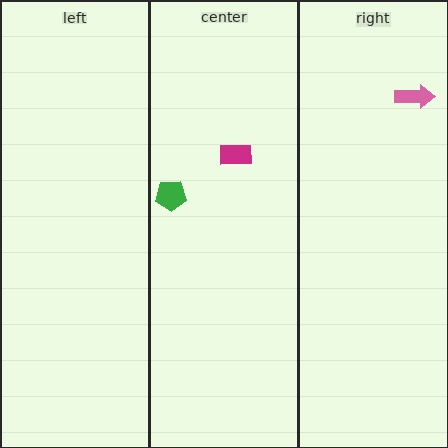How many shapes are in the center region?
2.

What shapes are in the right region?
The pink arrow.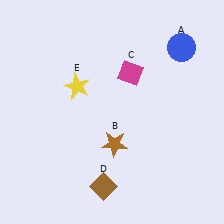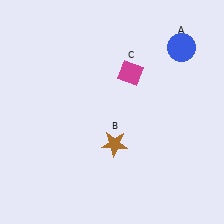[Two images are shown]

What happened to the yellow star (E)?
The yellow star (E) was removed in Image 2. It was in the top-left area of Image 1.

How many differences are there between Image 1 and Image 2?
There are 2 differences between the two images.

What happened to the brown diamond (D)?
The brown diamond (D) was removed in Image 2. It was in the bottom-left area of Image 1.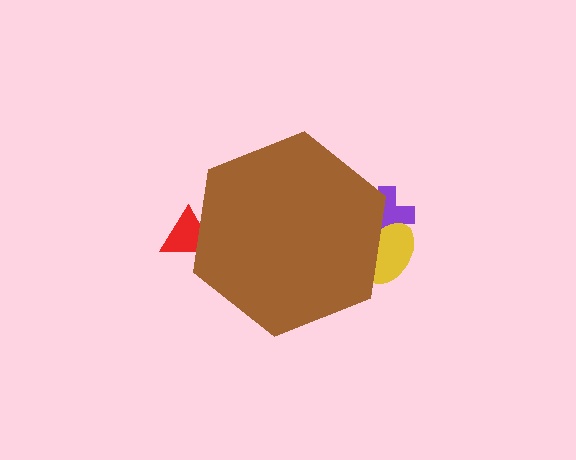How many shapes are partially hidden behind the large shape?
3 shapes are partially hidden.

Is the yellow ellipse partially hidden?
Yes, the yellow ellipse is partially hidden behind the brown hexagon.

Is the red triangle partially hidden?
Yes, the red triangle is partially hidden behind the brown hexagon.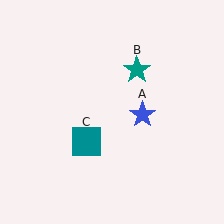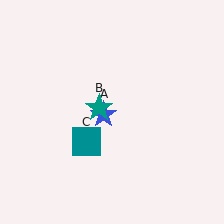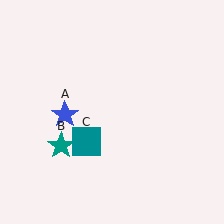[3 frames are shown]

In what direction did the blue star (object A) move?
The blue star (object A) moved left.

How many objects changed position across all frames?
2 objects changed position: blue star (object A), teal star (object B).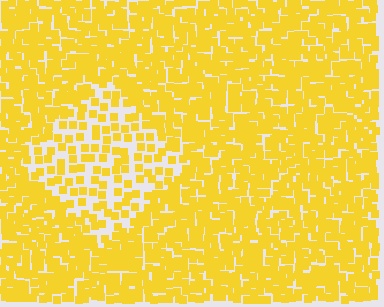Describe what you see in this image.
The image contains small yellow elements arranged at two different densities. A diamond-shaped region is visible where the elements are less densely packed than the surrounding area.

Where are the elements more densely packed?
The elements are more densely packed outside the diamond boundary.